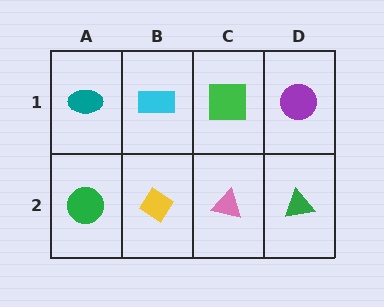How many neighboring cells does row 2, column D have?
2.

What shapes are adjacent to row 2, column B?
A cyan rectangle (row 1, column B), a green circle (row 2, column A), a pink triangle (row 2, column C).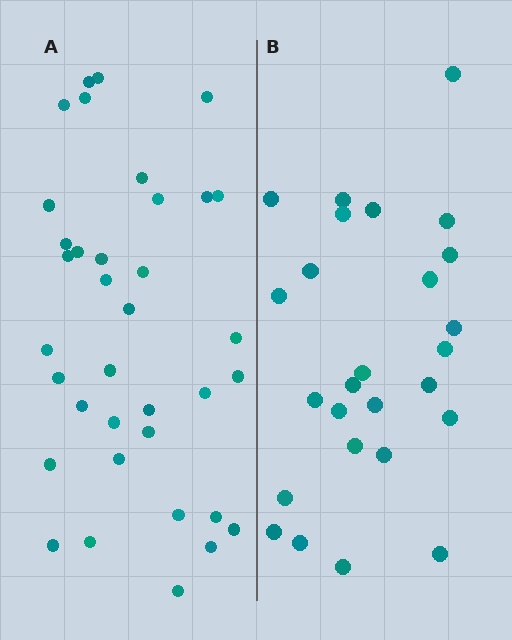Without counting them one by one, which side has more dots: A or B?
Region A (the left region) has more dots.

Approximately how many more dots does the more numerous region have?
Region A has roughly 10 or so more dots than region B.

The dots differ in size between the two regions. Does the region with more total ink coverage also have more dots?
No. Region B has more total ink coverage because its dots are larger, but region A actually contains more individual dots. Total area can be misleading — the number of items is what matters here.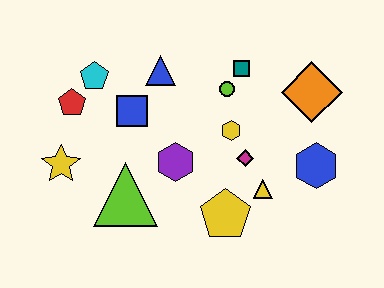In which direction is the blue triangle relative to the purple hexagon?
The blue triangle is above the purple hexagon.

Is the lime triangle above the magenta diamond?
No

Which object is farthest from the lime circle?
The yellow star is farthest from the lime circle.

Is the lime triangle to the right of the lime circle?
No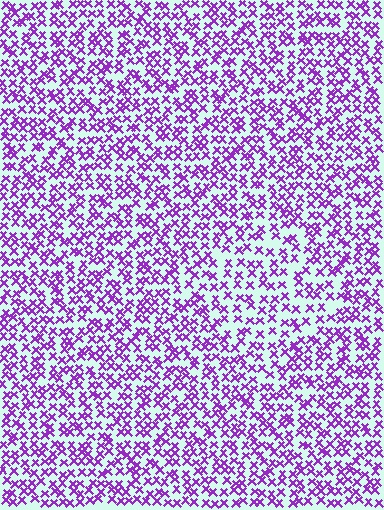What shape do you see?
I see a diamond.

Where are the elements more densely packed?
The elements are more densely packed outside the diamond boundary.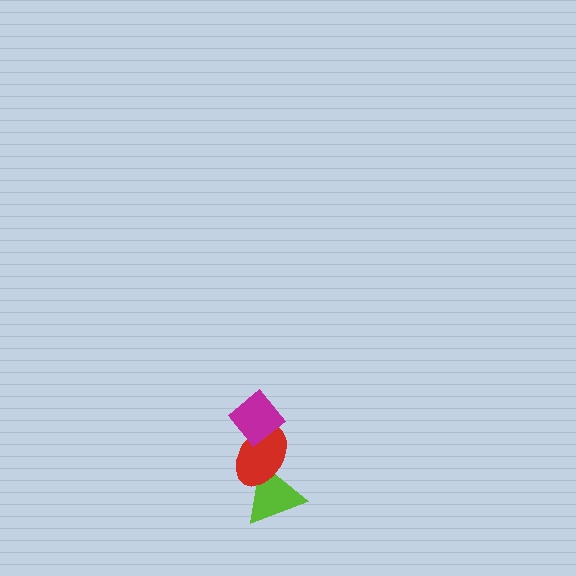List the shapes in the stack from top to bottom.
From top to bottom: the magenta diamond, the red ellipse, the lime triangle.